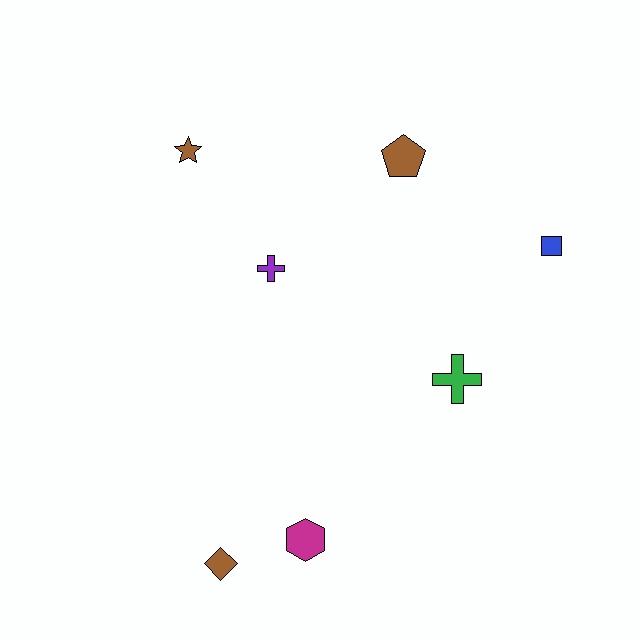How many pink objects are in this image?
There are no pink objects.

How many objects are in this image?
There are 7 objects.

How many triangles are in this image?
There are no triangles.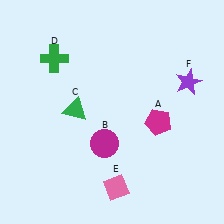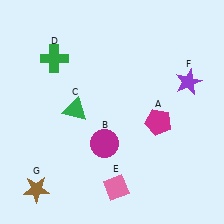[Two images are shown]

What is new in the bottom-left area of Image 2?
A brown star (G) was added in the bottom-left area of Image 2.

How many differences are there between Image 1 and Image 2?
There is 1 difference between the two images.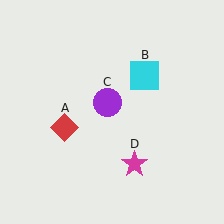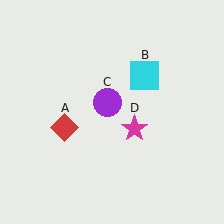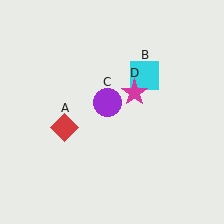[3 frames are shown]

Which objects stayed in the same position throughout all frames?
Red diamond (object A) and cyan square (object B) and purple circle (object C) remained stationary.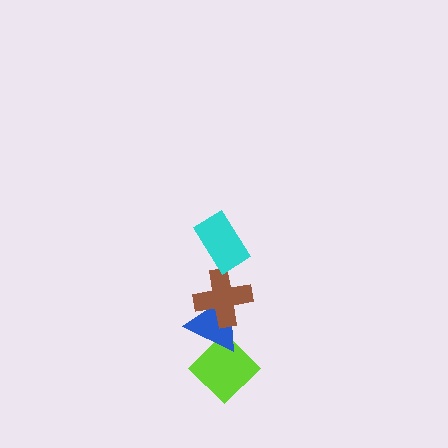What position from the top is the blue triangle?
The blue triangle is 3rd from the top.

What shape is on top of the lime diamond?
The blue triangle is on top of the lime diamond.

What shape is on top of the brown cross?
The cyan rectangle is on top of the brown cross.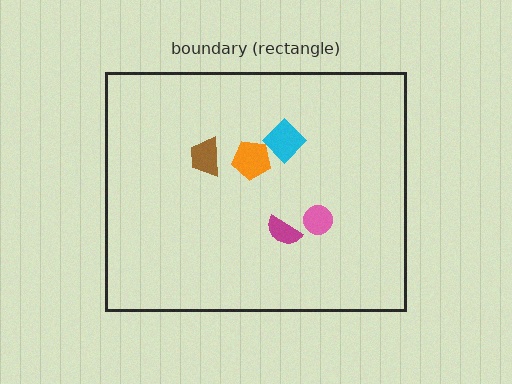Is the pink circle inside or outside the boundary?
Inside.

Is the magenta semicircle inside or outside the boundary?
Inside.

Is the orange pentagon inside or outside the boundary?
Inside.